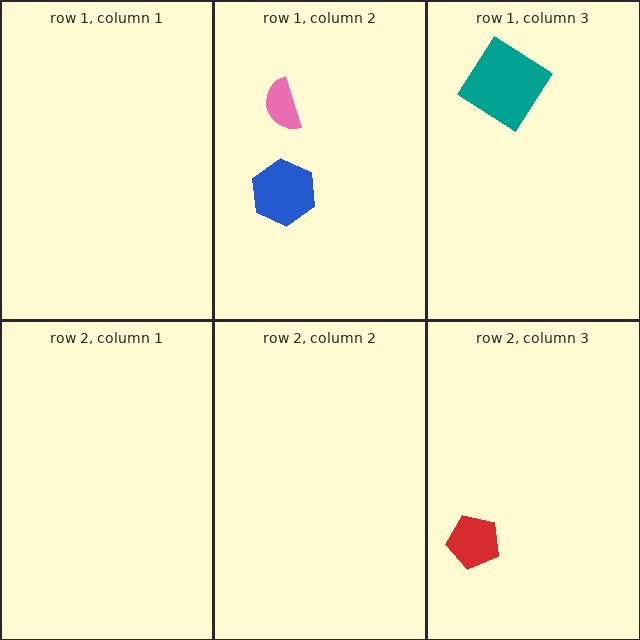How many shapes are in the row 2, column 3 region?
1.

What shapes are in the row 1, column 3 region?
The teal diamond.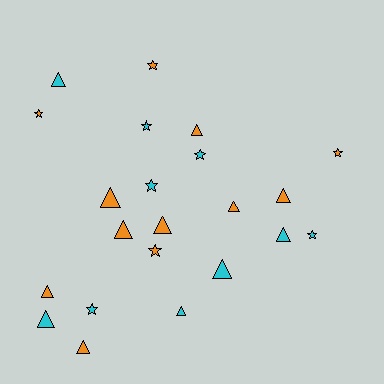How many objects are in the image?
There are 22 objects.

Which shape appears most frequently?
Triangle, with 13 objects.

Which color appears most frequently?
Orange, with 12 objects.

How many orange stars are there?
There are 4 orange stars.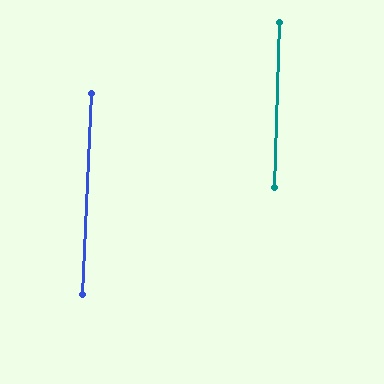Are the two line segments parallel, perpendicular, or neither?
Parallel — their directions differ by only 0.9°.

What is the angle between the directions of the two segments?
Approximately 1 degree.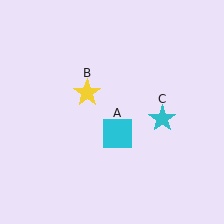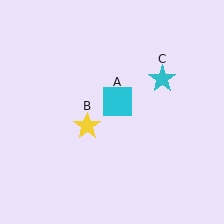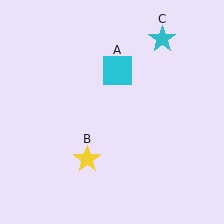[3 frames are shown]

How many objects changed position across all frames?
3 objects changed position: cyan square (object A), yellow star (object B), cyan star (object C).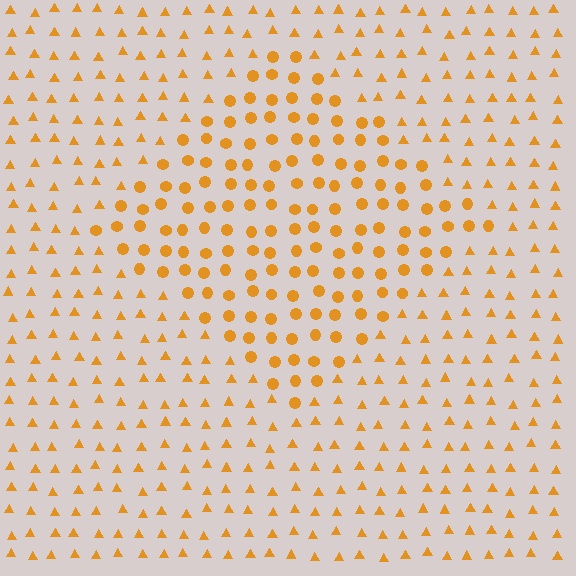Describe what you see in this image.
The image is filled with small orange elements arranged in a uniform grid. A diamond-shaped region contains circles, while the surrounding area contains triangles. The boundary is defined purely by the change in element shape.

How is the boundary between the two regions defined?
The boundary is defined by a change in element shape: circles inside vs. triangles outside. All elements share the same color and spacing.